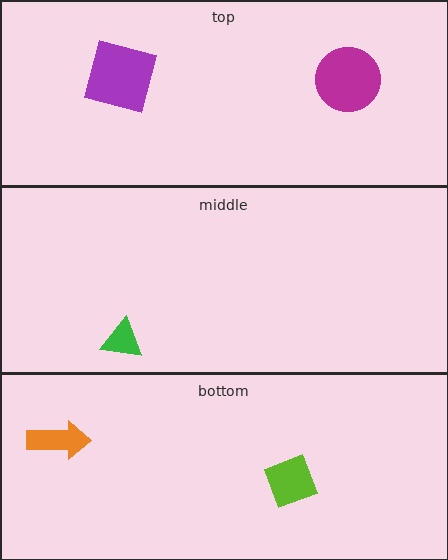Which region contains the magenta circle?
The top region.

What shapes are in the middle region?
The green triangle.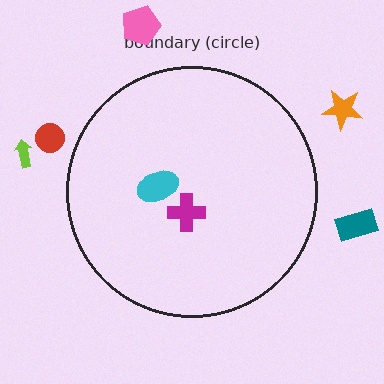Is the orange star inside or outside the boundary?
Outside.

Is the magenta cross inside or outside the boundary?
Inside.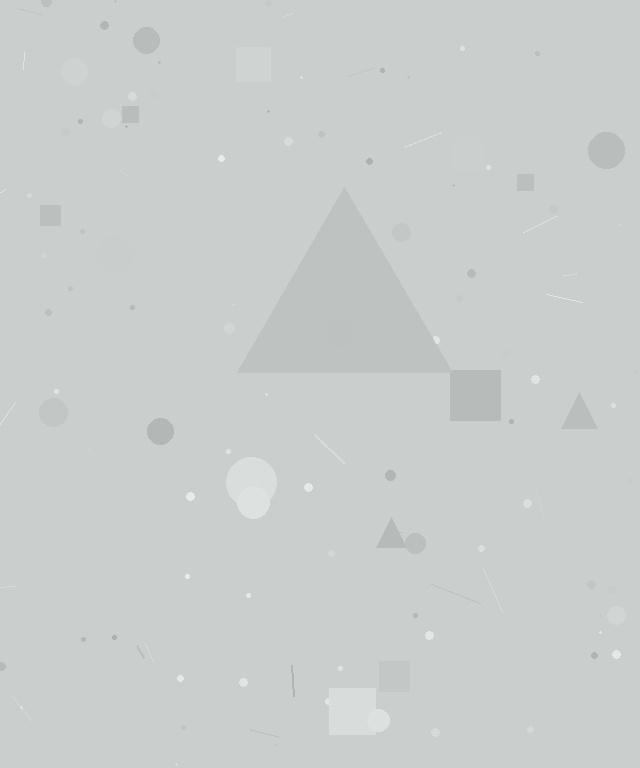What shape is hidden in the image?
A triangle is hidden in the image.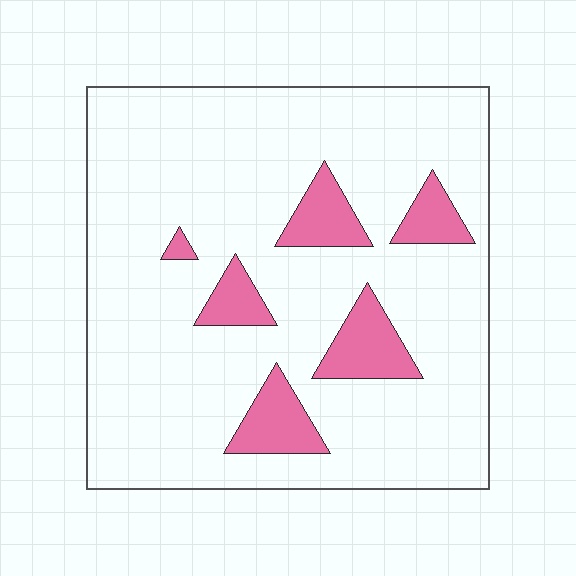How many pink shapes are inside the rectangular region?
6.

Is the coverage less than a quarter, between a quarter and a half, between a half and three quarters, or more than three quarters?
Less than a quarter.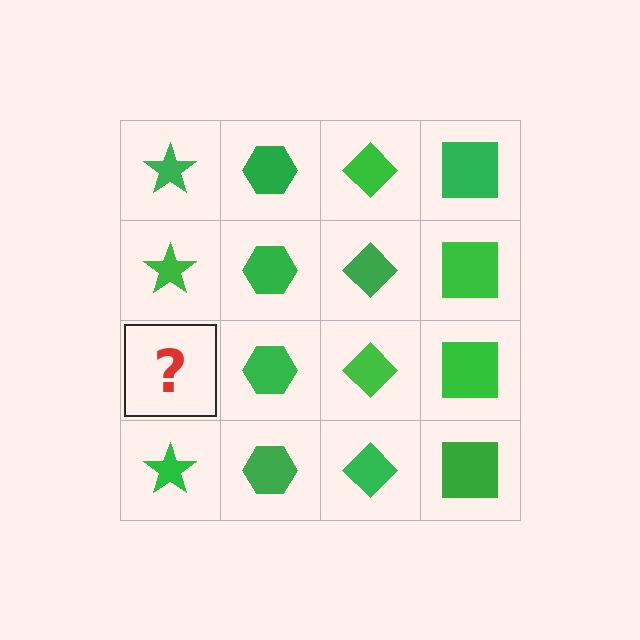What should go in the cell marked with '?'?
The missing cell should contain a green star.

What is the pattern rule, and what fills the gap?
The rule is that each column has a consistent shape. The gap should be filled with a green star.